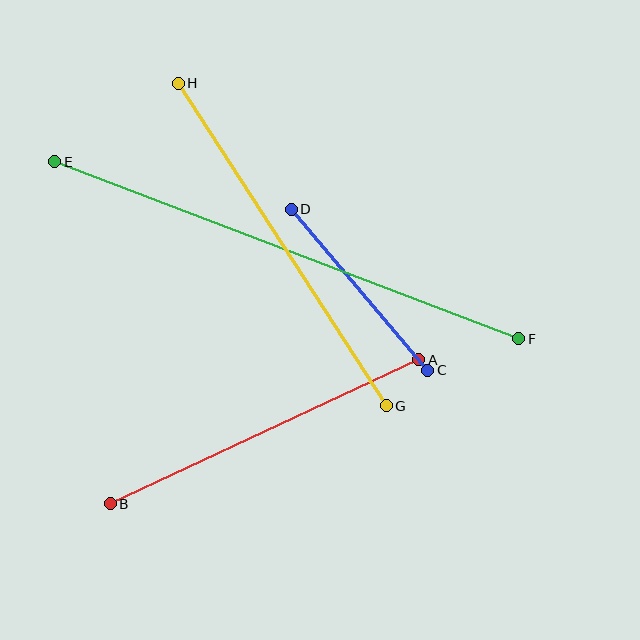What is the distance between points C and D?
The distance is approximately 211 pixels.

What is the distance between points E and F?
The distance is approximately 497 pixels.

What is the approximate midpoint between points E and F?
The midpoint is at approximately (287, 250) pixels.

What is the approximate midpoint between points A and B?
The midpoint is at approximately (264, 432) pixels.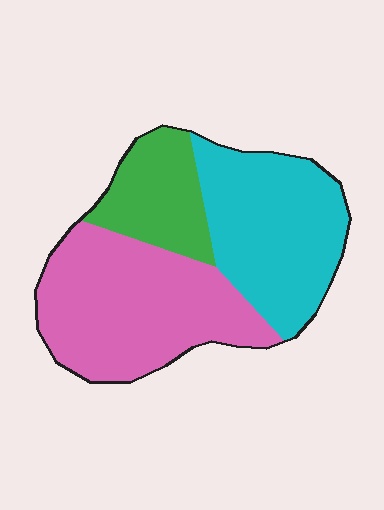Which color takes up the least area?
Green, at roughly 20%.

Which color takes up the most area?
Pink, at roughly 45%.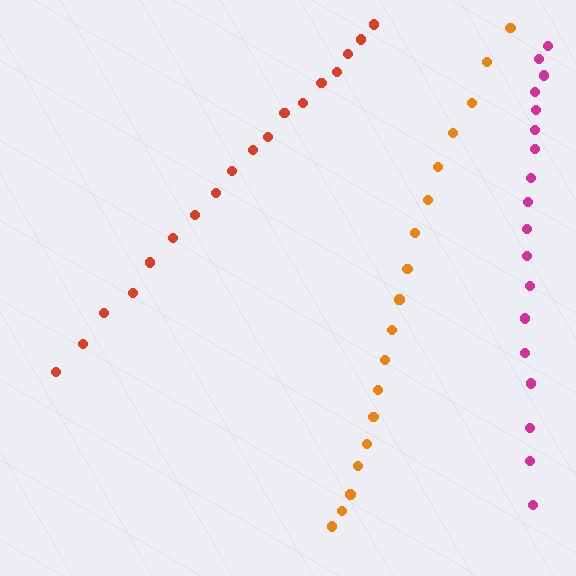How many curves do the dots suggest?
There are 3 distinct paths.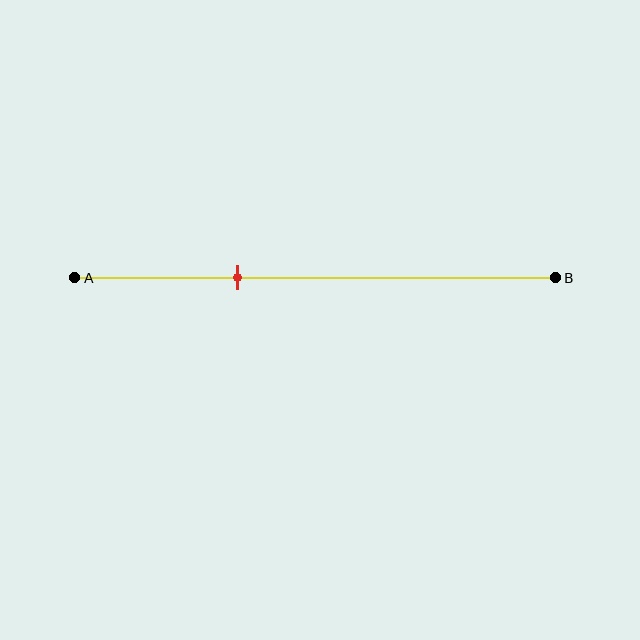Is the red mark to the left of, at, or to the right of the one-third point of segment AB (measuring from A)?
The red mark is approximately at the one-third point of segment AB.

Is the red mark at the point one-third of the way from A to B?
Yes, the mark is approximately at the one-third point.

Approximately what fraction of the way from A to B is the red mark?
The red mark is approximately 35% of the way from A to B.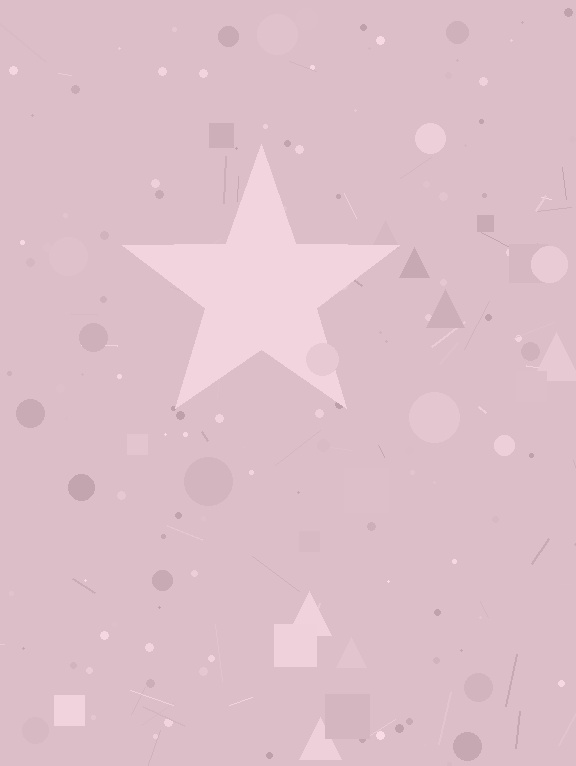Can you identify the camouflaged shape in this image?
The camouflaged shape is a star.